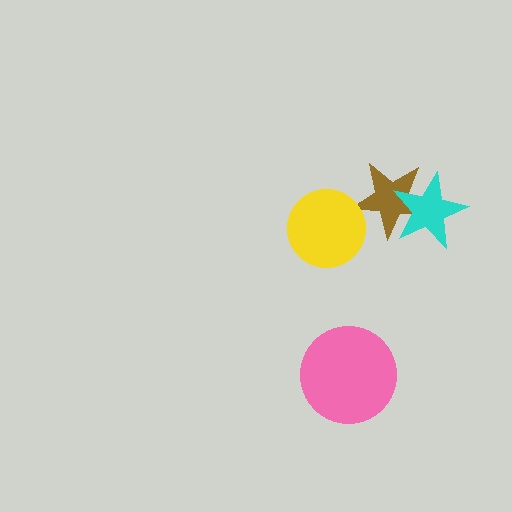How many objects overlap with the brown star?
2 objects overlap with the brown star.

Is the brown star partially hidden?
Yes, it is partially covered by another shape.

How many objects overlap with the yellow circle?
1 object overlaps with the yellow circle.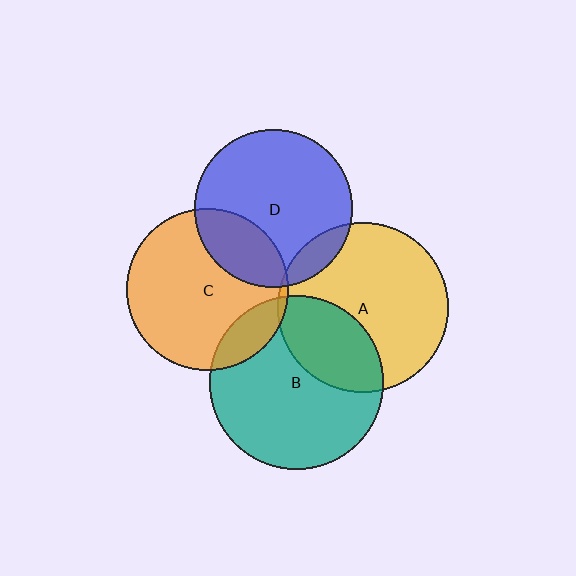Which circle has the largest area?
Circle B (teal).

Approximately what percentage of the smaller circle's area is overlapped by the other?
Approximately 15%.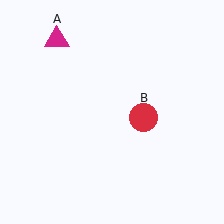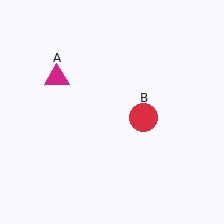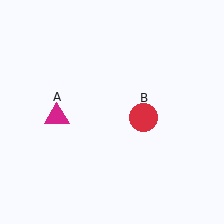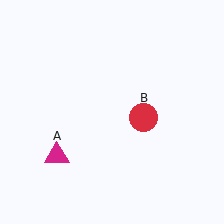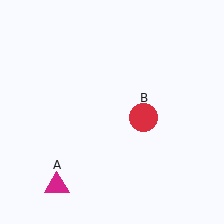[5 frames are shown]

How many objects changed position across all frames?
1 object changed position: magenta triangle (object A).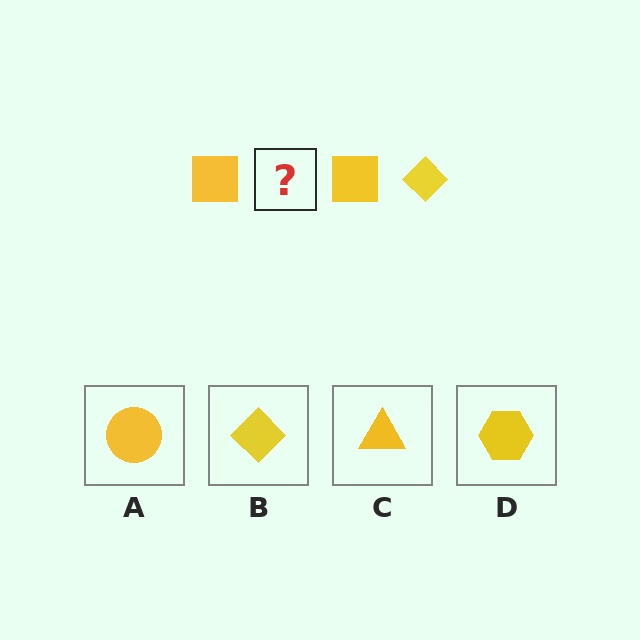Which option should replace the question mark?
Option B.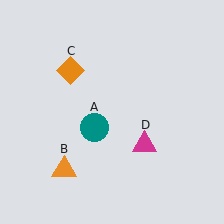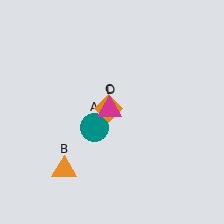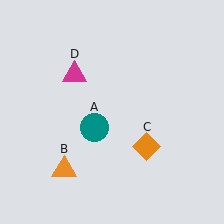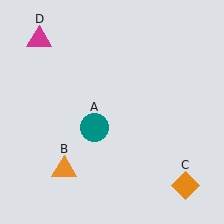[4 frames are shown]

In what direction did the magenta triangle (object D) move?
The magenta triangle (object D) moved up and to the left.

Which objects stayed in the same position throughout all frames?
Teal circle (object A) and orange triangle (object B) remained stationary.